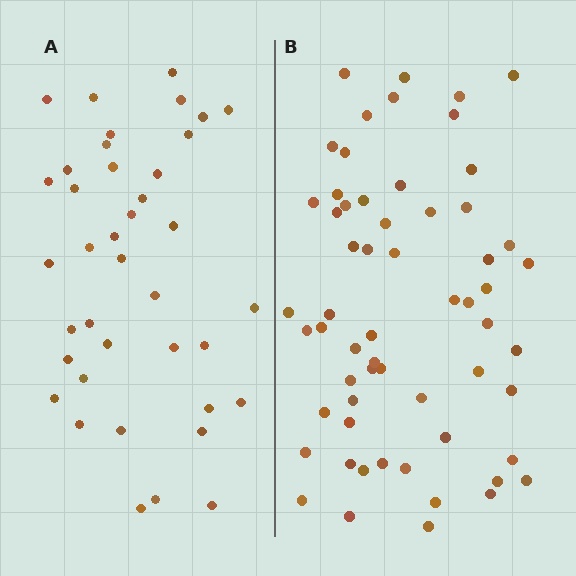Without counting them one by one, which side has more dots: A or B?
Region B (the right region) has more dots.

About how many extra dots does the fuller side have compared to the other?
Region B has approximately 20 more dots than region A.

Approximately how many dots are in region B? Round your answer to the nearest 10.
About 60 dots.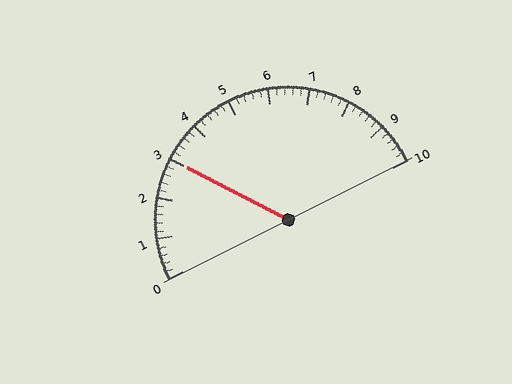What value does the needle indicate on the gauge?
The needle indicates approximately 3.0.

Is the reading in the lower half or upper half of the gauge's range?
The reading is in the lower half of the range (0 to 10).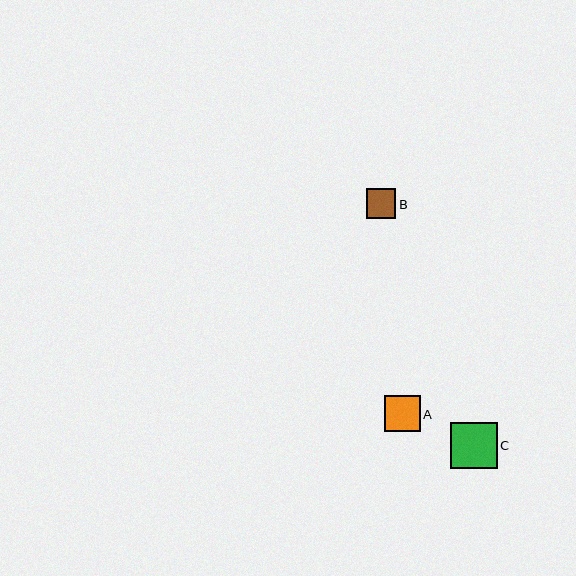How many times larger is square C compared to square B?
Square C is approximately 1.6 times the size of square B.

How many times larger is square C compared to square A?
Square C is approximately 1.3 times the size of square A.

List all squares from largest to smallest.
From largest to smallest: C, A, B.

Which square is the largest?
Square C is the largest with a size of approximately 47 pixels.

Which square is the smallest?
Square B is the smallest with a size of approximately 29 pixels.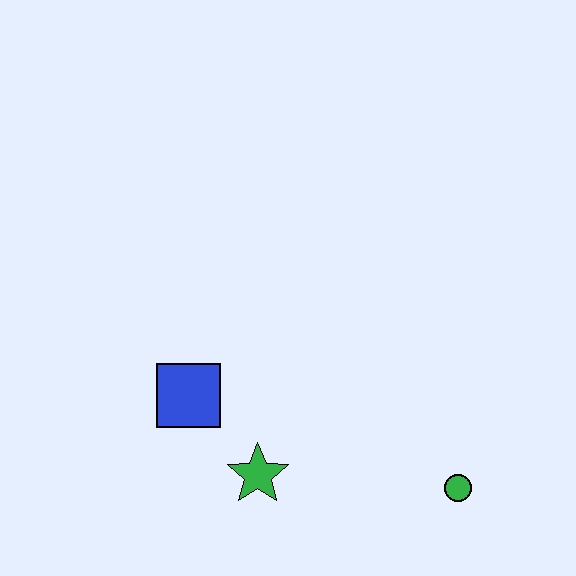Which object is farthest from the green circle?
The blue square is farthest from the green circle.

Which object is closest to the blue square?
The green star is closest to the blue square.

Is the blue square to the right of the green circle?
No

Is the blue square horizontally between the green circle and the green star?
No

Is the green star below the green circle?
No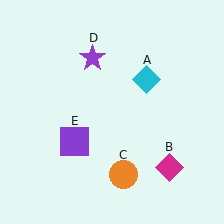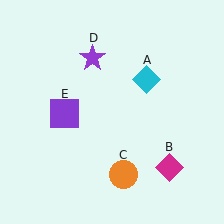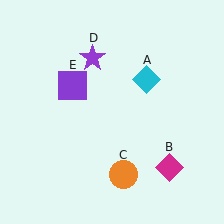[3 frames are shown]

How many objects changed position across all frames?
1 object changed position: purple square (object E).